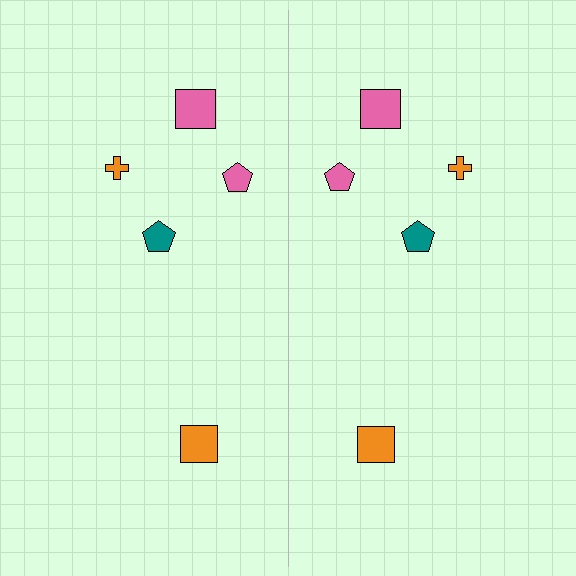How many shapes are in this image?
There are 10 shapes in this image.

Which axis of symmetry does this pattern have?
The pattern has a vertical axis of symmetry running through the center of the image.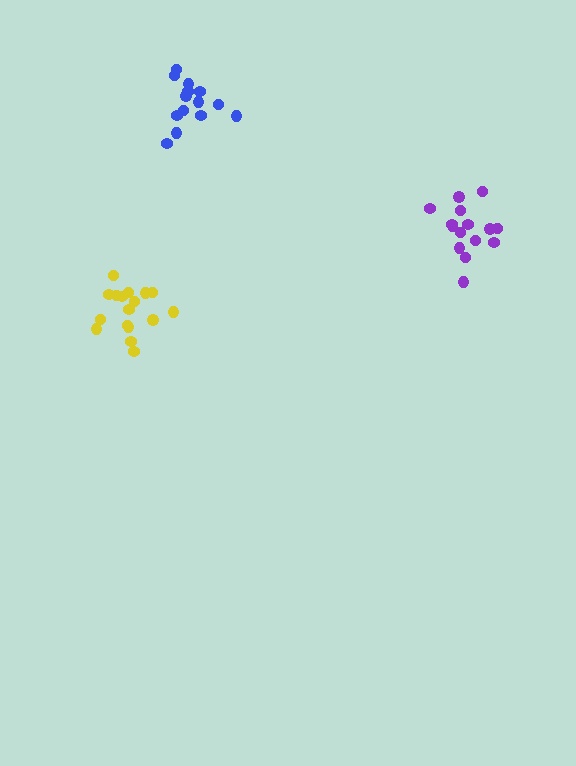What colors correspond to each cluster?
The clusters are colored: blue, yellow, purple.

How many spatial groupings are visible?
There are 3 spatial groupings.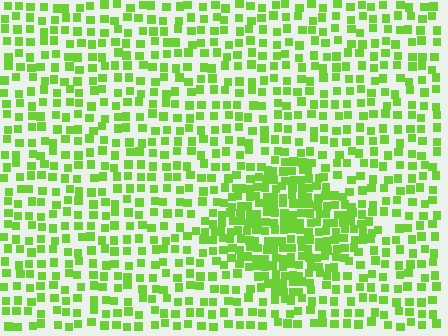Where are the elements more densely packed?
The elements are more densely packed inside the diamond boundary.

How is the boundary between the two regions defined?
The boundary is defined by a change in element density (approximately 2.0x ratio). All elements are the same color, size, and shape.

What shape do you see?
I see a diamond.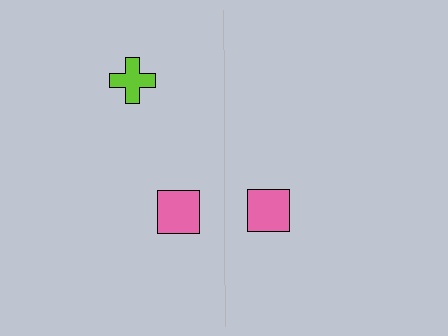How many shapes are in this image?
There are 3 shapes in this image.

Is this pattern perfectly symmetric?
No, the pattern is not perfectly symmetric. A lime cross is missing from the right side.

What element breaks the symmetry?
A lime cross is missing from the right side.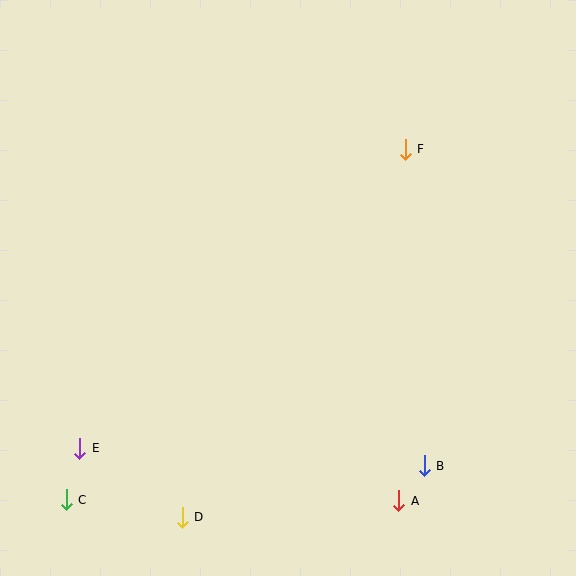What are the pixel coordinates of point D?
Point D is at (182, 517).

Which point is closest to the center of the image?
Point F at (405, 149) is closest to the center.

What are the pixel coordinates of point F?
Point F is at (405, 149).